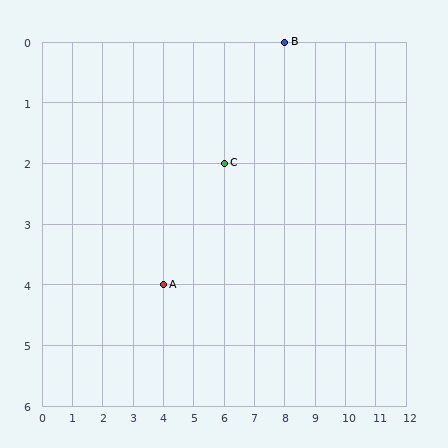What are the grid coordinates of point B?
Point B is at grid coordinates (8, 0).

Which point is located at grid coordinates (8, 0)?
Point B is at (8, 0).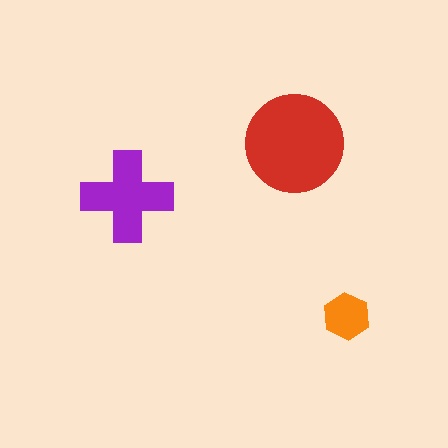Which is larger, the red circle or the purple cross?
The red circle.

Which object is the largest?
The red circle.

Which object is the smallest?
The orange hexagon.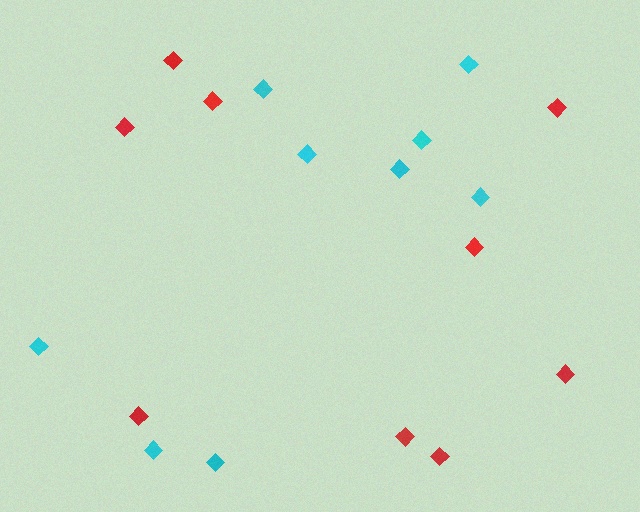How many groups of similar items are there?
There are 2 groups: one group of cyan diamonds (9) and one group of red diamonds (9).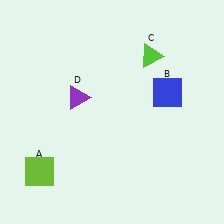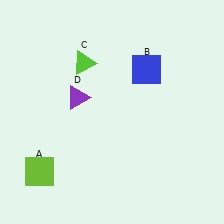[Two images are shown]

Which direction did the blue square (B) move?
The blue square (B) moved up.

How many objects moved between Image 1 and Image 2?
2 objects moved between the two images.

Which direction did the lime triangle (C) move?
The lime triangle (C) moved left.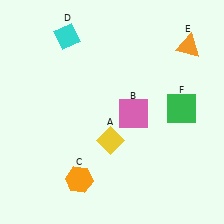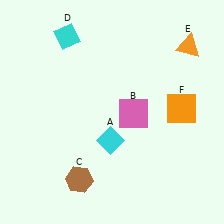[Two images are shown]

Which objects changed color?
A changed from yellow to cyan. C changed from orange to brown. F changed from green to orange.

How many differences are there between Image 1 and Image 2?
There are 3 differences between the two images.